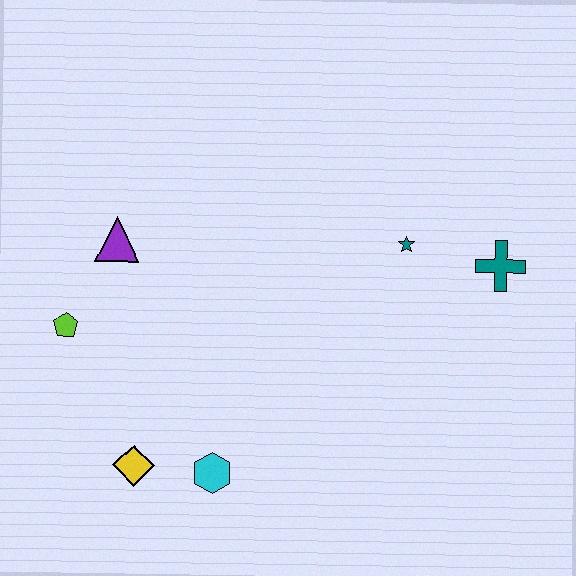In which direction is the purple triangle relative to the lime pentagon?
The purple triangle is above the lime pentagon.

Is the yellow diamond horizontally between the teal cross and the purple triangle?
Yes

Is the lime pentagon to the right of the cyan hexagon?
No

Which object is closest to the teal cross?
The teal star is closest to the teal cross.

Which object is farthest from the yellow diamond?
The teal cross is farthest from the yellow diamond.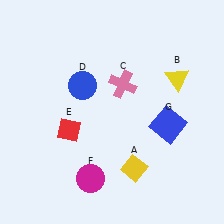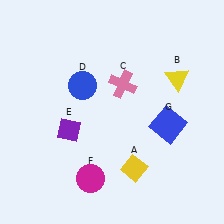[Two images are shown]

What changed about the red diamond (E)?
In Image 1, E is red. In Image 2, it changed to purple.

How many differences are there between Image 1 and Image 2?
There is 1 difference between the two images.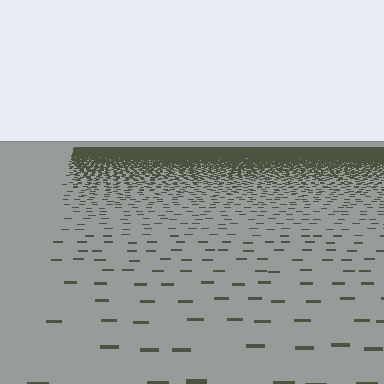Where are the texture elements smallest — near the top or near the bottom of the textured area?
Near the top.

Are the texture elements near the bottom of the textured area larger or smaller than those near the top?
Larger. Near the bottom, elements are closer to the viewer and appear at a bigger on-screen size.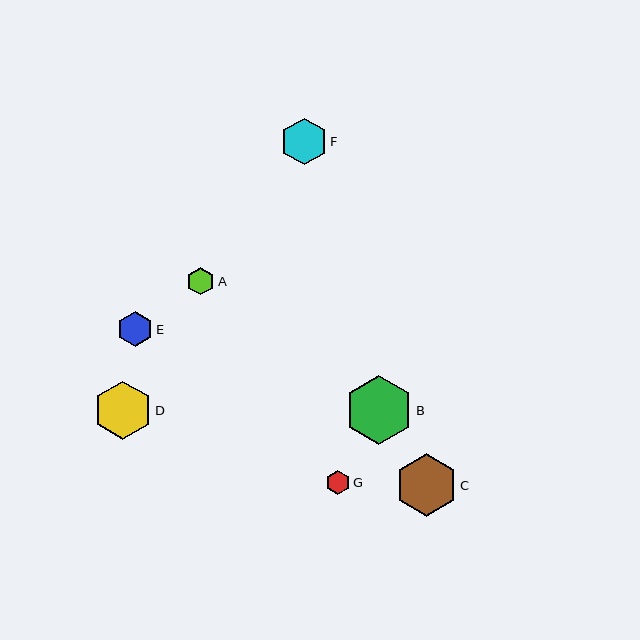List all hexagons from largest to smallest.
From largest to smallest: B, C, D, F, E, A, G.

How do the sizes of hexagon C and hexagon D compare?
Hexagon C and hexagon D are approximately the same size.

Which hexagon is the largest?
Hexagon B is the largest with a size of approximately 69 pixels.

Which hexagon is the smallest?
Hexagon G is the smallest with a size of approximately 25 pixels.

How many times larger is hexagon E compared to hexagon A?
Hexagon E is approximately 1.3 times the size of hexagon A.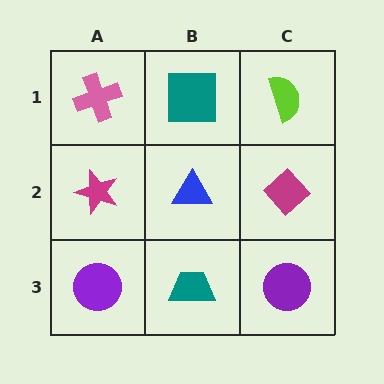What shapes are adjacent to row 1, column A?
A magenta star (row 2, column A), a teal square (row 1, column B).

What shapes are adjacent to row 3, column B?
A blue triangle (row 2, column B), a purple circle (row 3, column A), a purple circle (row 3, column C).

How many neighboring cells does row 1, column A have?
2.